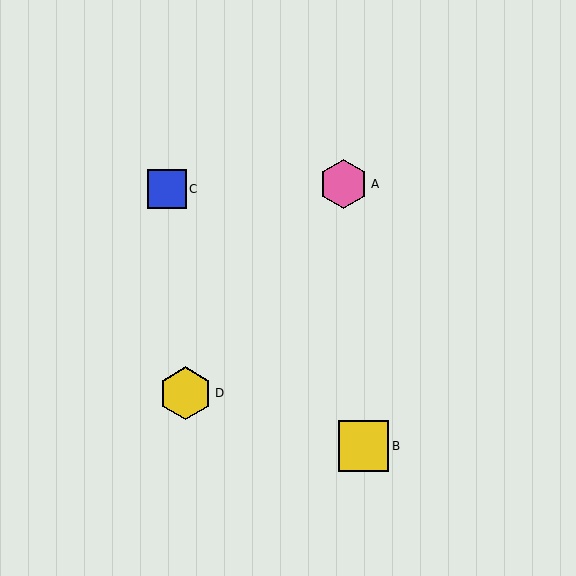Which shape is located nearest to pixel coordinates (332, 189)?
The pink hexagon (labeled A) at (344, 184) is nearest to that location.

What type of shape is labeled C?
Shape C is a blue square.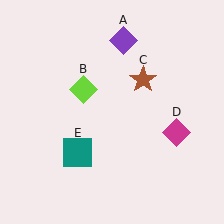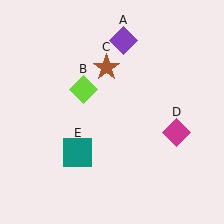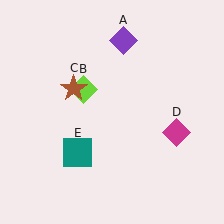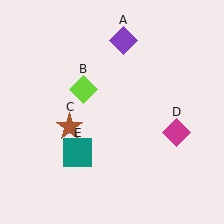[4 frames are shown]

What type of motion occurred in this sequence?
The brown star (object C) rotated counterclockwise around the center of the scene.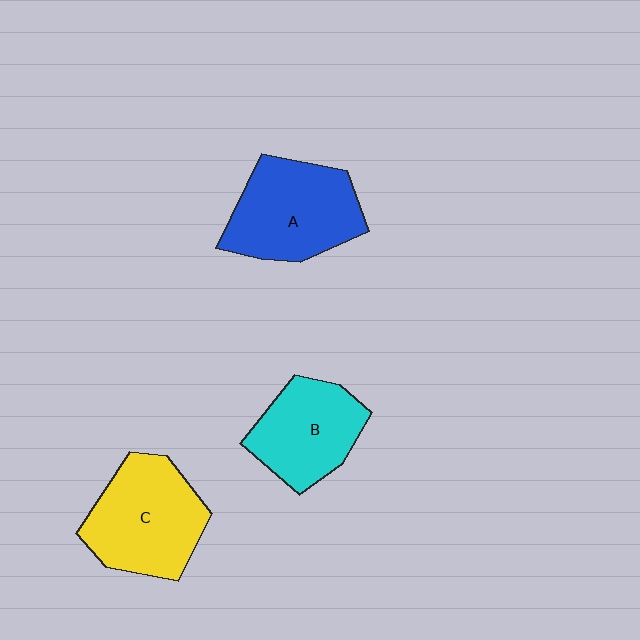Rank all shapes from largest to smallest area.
From largest to smallest: C (yellow), A (blue), B (cyan).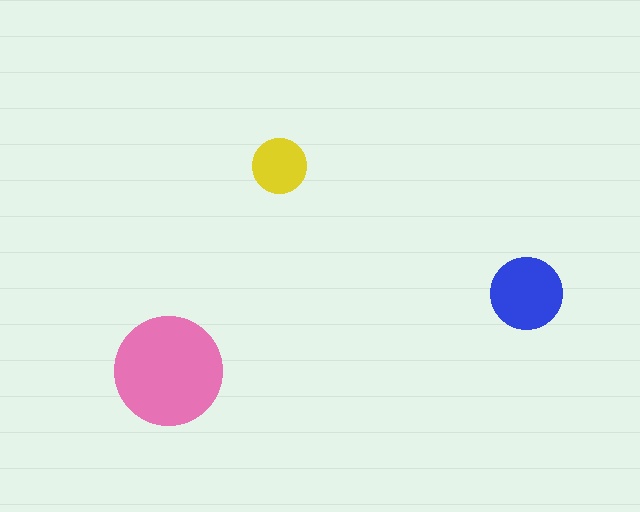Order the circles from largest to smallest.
the pink one, the blue one, the yellow one.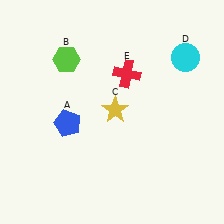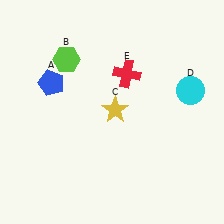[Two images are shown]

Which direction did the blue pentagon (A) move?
The blue pentagon (A) moved up.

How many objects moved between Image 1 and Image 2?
2 objects moved between the two images.